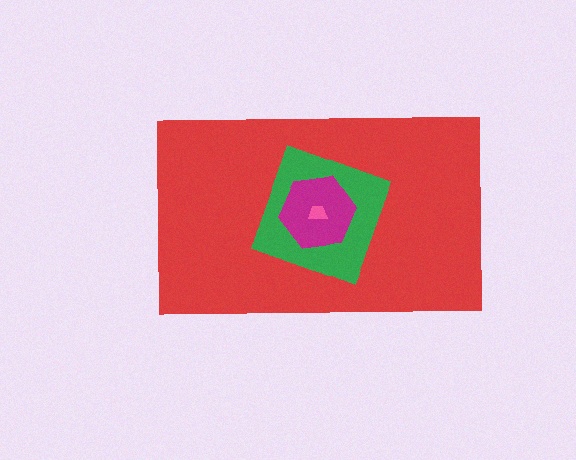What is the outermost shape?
The red rectangle.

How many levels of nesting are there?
4.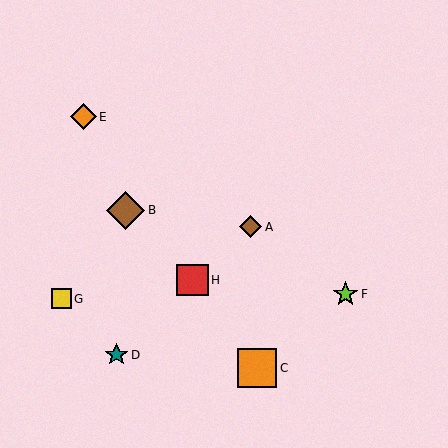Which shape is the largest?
The orange square (labeled C) is the largest.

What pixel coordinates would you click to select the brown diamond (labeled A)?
Click at (251, 227) to select the brown diamond A.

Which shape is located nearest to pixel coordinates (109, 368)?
The teal star (labeled D) at (117, 355) is nearest to that location.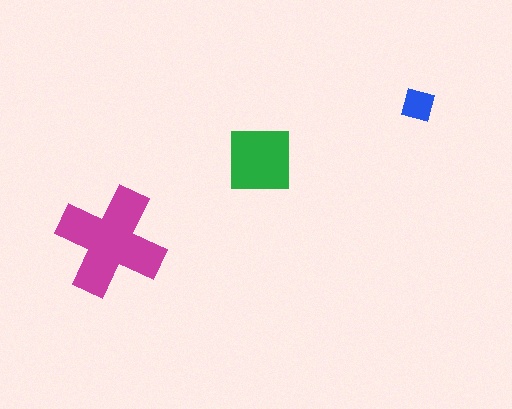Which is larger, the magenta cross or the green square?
The magenta cross.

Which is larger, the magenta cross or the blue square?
The magenta cross.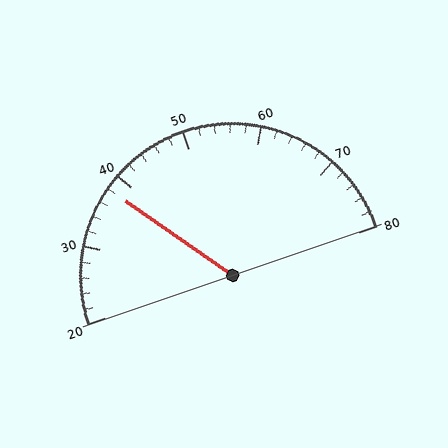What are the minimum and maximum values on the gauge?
The gauge ranges from 20 to 80.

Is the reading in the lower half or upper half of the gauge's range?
The reading is in the lower half of the range (20 to 80).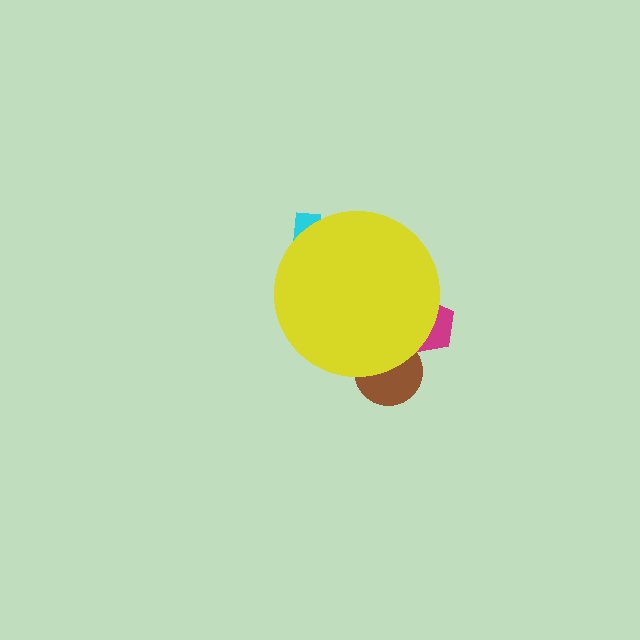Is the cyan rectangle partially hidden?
Yes, the cyan rectangle is partially hidden behind the yellow circle.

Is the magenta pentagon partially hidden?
Yes, the magenta pentagon is partially hidden behind the yellow circle.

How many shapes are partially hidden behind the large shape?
3 shapes are partially hidden.